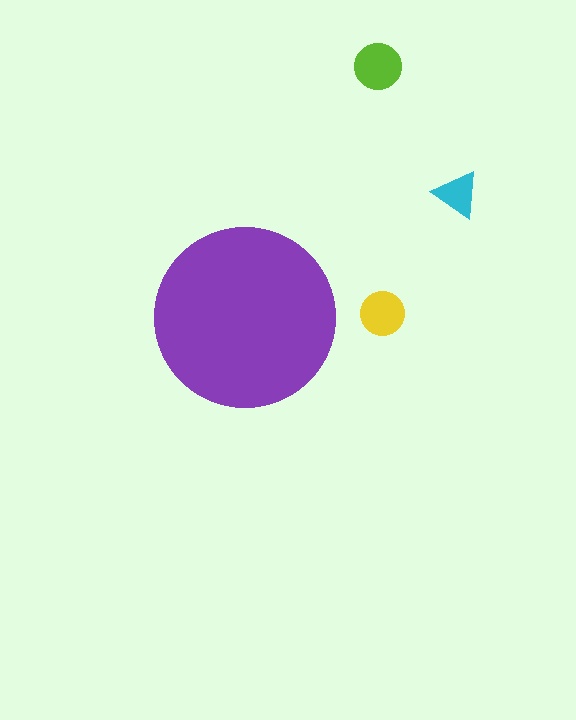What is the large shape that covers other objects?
A purple circle.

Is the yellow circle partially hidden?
No, the yellow circle is fully visible.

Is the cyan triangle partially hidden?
No, the cyan triangle is fully visible.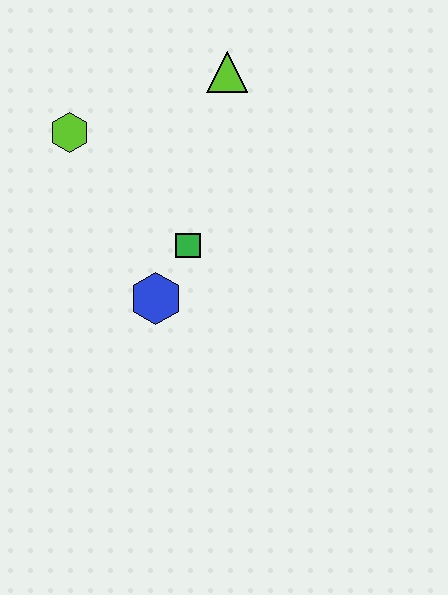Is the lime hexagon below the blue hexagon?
No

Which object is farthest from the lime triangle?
The blue hexagon is farthest from the lime triangle.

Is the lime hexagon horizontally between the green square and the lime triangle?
No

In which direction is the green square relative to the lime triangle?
The green square is below the lime triangle.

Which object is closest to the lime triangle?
The lime hexagon is closest to the lime triangle.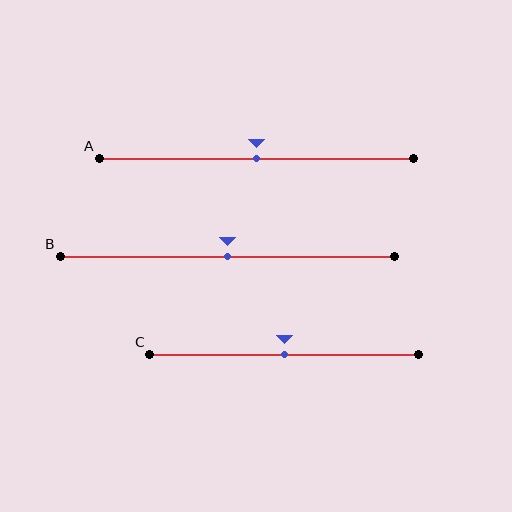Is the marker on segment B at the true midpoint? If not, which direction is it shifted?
Yes, the marker on segment B is at the true midpoint.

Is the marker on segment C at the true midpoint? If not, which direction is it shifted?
Yes, the marker on segment C is at the true midpoint.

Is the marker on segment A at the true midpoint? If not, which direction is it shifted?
Yes, the marker on segment A is at the true midpoint.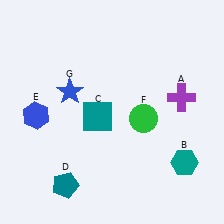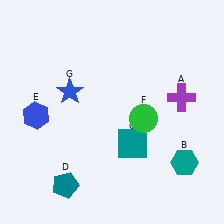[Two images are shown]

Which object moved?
The teal square (C) moved right.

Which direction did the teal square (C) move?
The teal square (C) moved right.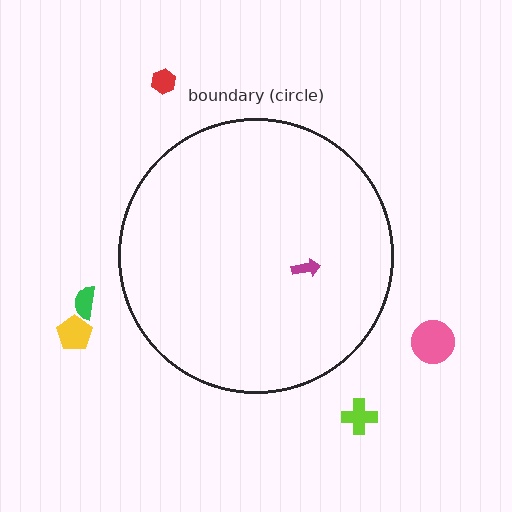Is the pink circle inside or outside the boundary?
Outside.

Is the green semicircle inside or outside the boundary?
Outside.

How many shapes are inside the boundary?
1 inside, 5 outside.